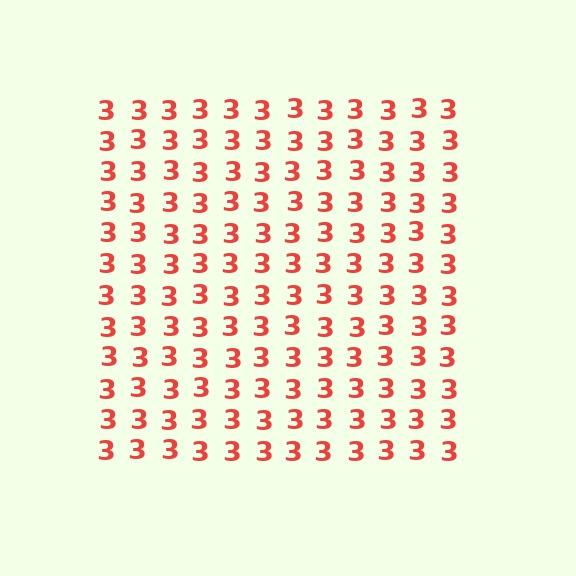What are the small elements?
The small elements are digit 3's.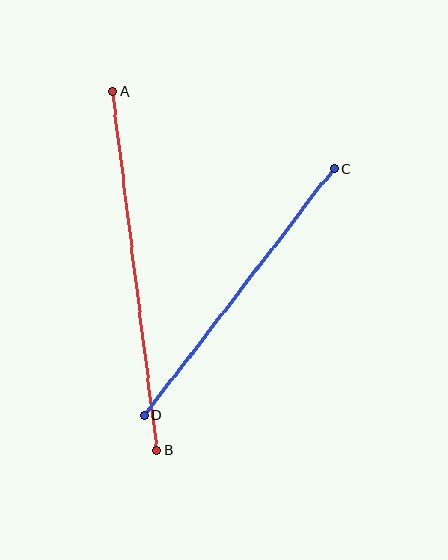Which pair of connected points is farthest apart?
Points A and B are farthest apart.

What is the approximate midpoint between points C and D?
The midpoint is at approximately (239, 292) pixels.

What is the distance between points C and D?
The distance is approximately 311 pixels.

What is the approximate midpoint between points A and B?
The midpoint is at approximately (135, 271) pixels.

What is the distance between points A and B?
The distance is approximately 361 pixels.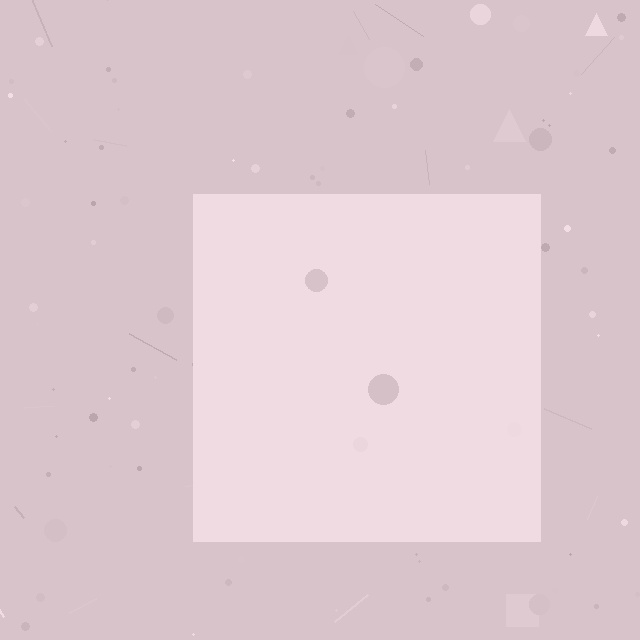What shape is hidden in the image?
A square is hidden in the image.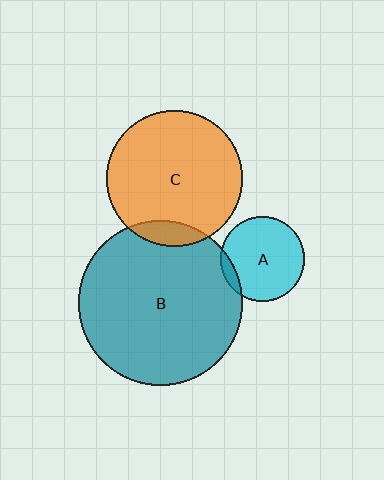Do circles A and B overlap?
Yes.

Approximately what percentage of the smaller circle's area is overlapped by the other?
Approximately 10%.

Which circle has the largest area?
Circle B (teal).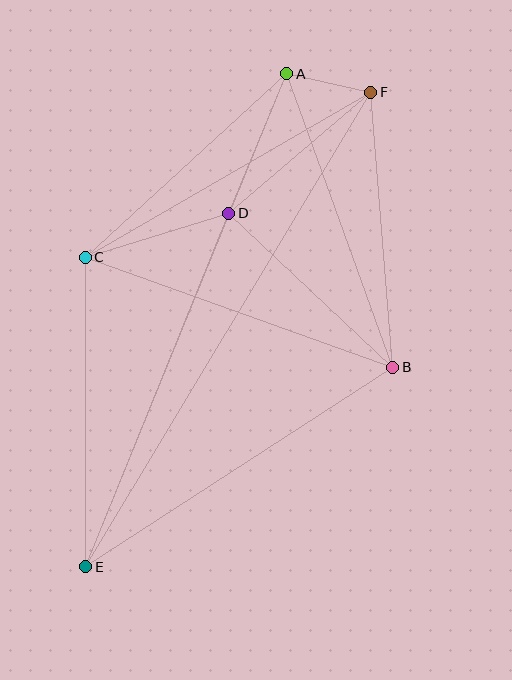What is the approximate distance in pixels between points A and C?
The distance between A and C is approximately 273 pixels.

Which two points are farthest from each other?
Points E and F are farthest from each other.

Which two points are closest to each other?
Points A and F are closest to each other.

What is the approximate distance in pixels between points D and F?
The distance between D and F is approximately 187 pixels.